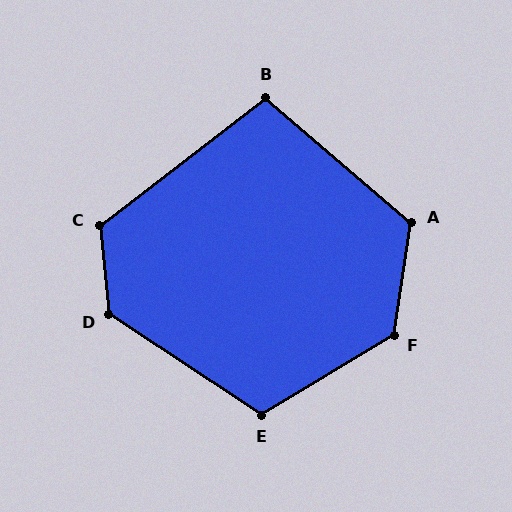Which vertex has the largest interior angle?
F, at approximately 130 degrees.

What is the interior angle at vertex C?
Approximately 123 degrees (obtuse).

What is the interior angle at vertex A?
Approximately 122 degrees (obtuse).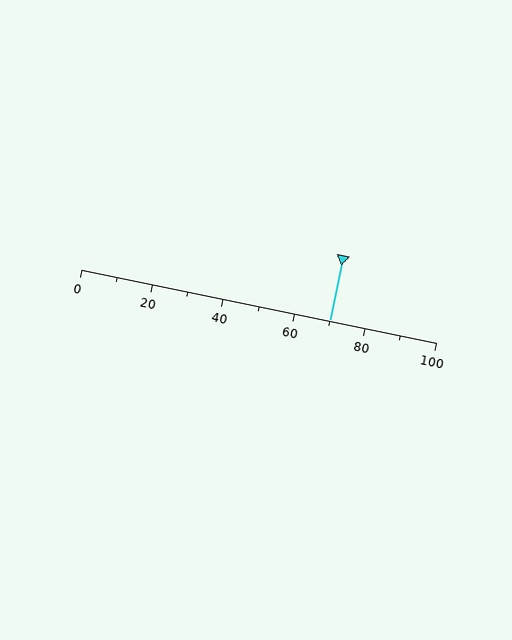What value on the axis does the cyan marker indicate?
The marker indicates approximately 70.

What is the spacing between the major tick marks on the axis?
The major ticks are spaced 20 apart.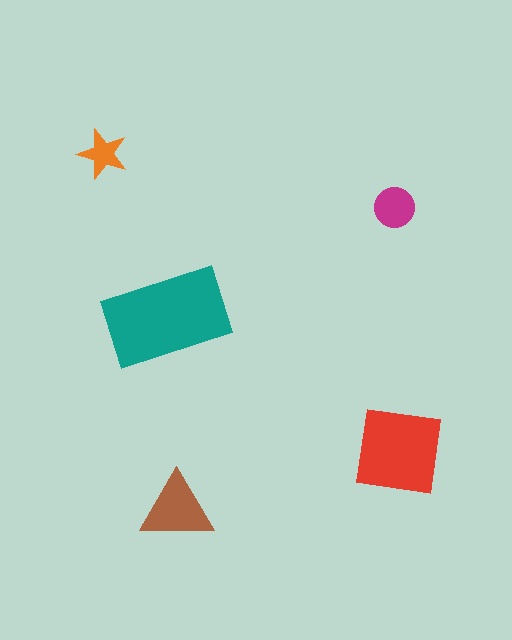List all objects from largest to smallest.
The teal rectangle, the red square, the brown triangle, the magenta circle, the orange star.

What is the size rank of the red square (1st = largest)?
2nd.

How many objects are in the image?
There are 5 objects in the image.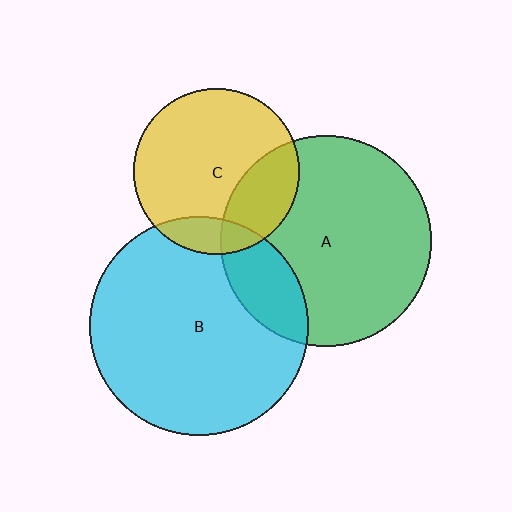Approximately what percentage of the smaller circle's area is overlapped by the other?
Approximately 15%.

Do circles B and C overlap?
Yes.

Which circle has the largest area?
Circle B (cyan).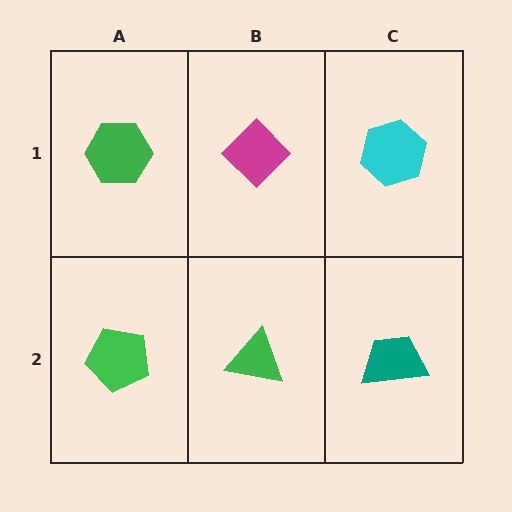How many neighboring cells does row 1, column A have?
2.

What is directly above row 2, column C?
A cyan hexagon.